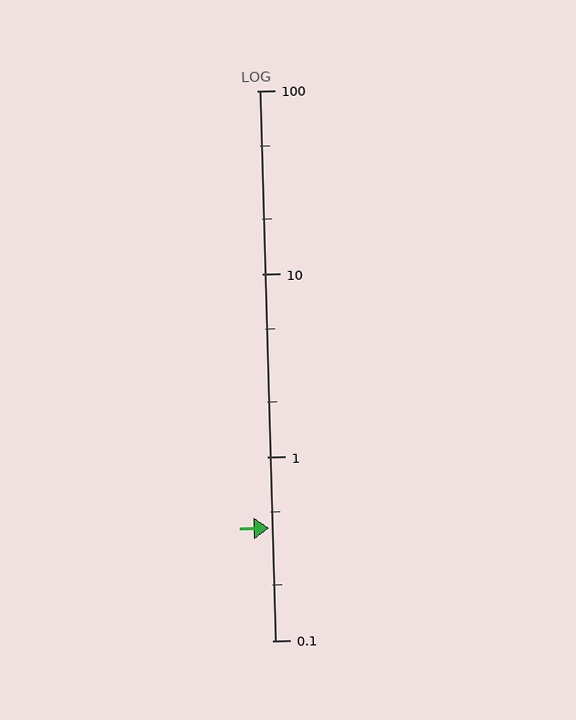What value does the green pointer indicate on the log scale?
The pointer indicates approximately 0.41.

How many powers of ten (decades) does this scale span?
The scale spans 3 decades, from 0.1 to 100.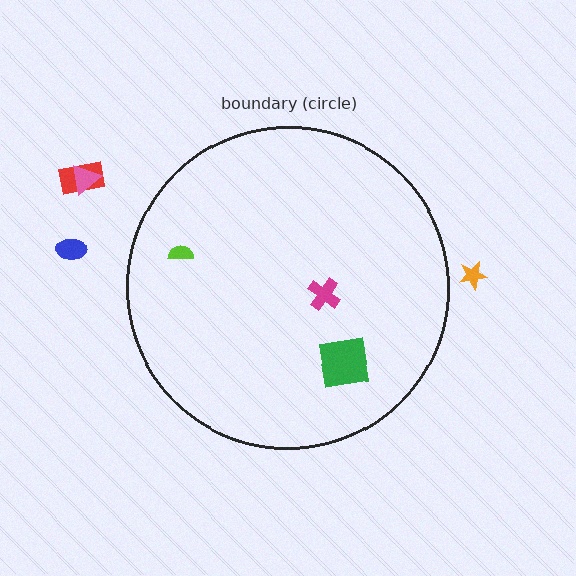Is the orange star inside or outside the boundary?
Outside.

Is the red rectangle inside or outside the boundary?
Outside.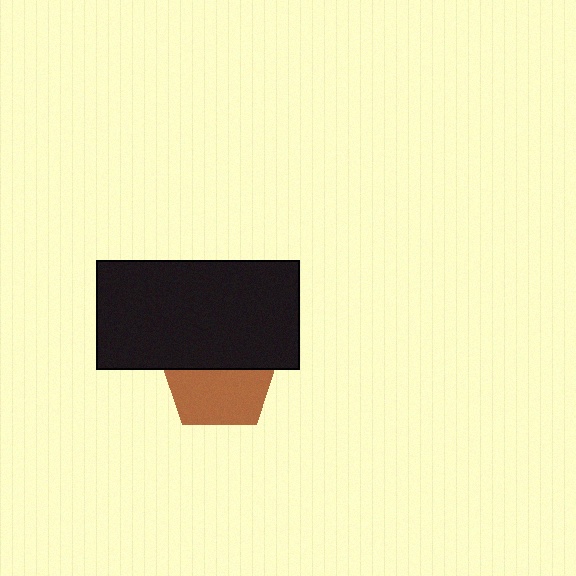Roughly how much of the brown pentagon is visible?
About half of it is visible (roughly 53%).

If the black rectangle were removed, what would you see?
You would see the complete brown pentagon.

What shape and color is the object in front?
The object in front is a black rectangle.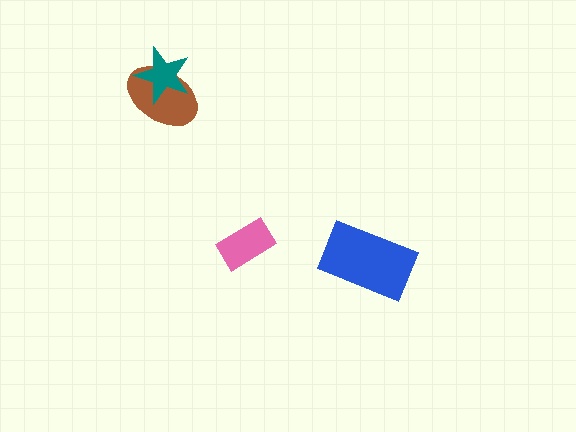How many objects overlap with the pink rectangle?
0 objects overlap with the pink rectangle.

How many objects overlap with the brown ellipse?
1 object overlaps with the brown ellipse.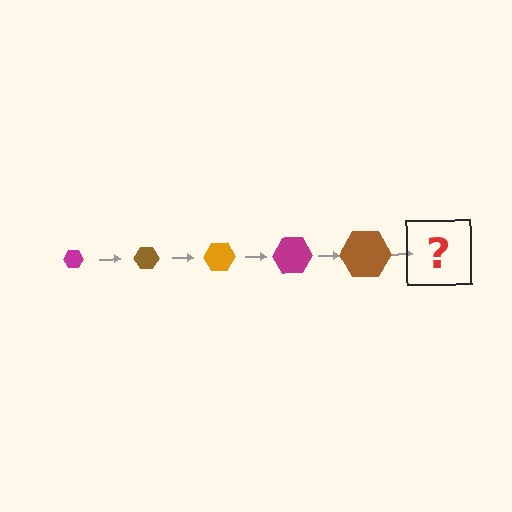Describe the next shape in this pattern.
It should be an orange hexagon, larger than the previous one.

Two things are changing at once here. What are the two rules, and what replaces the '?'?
The two rules are that the hexagon grows larger each step and the color cycles through magenta, brown, and orange. The '?' should be an orange hexagon, larger than the previous one.